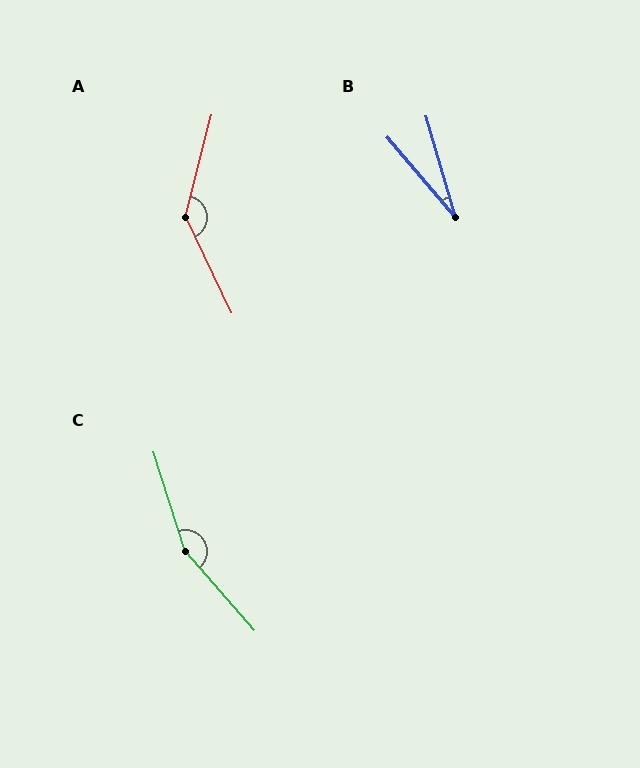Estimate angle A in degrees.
Approximately 140 degrees.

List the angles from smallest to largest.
B (25°), A (140°), C (157°).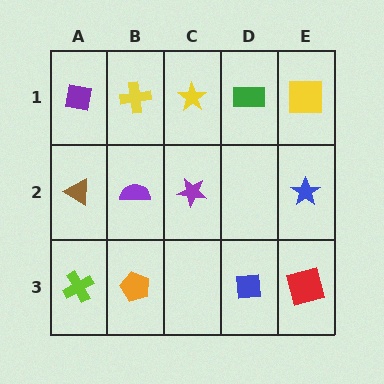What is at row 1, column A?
A purple square.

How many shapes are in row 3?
4 shapes.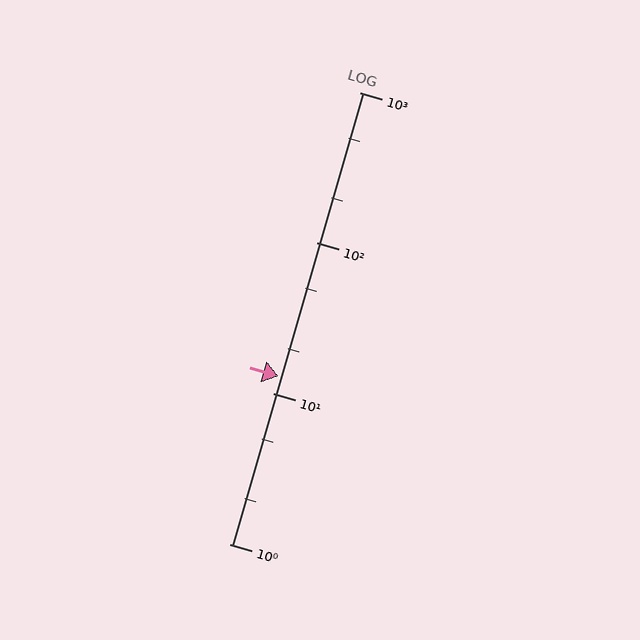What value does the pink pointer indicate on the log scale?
The pointer indicates approximately 13.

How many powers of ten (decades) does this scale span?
The scale spans 3 decades, from 1 to 1000.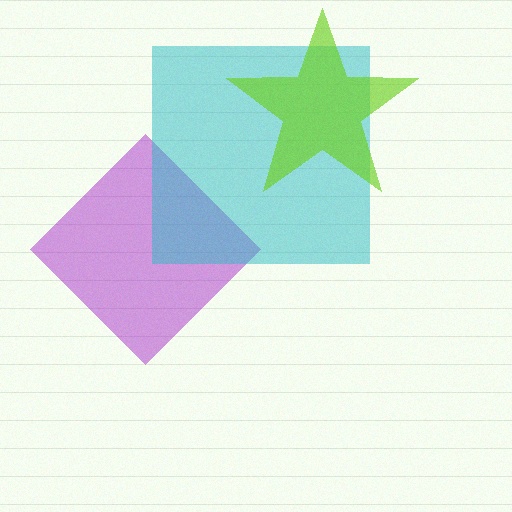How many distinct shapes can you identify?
There are 3 distinct shapes: a purple diamond, a cyan square, a lime star.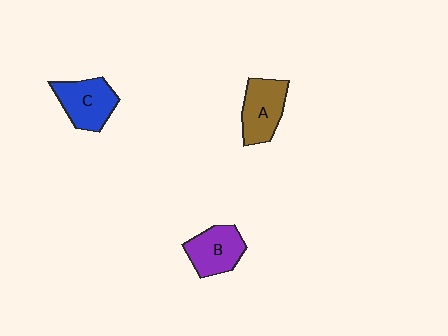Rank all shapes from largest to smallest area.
From largest to smallest: C (blue), A (brown), B (purple).